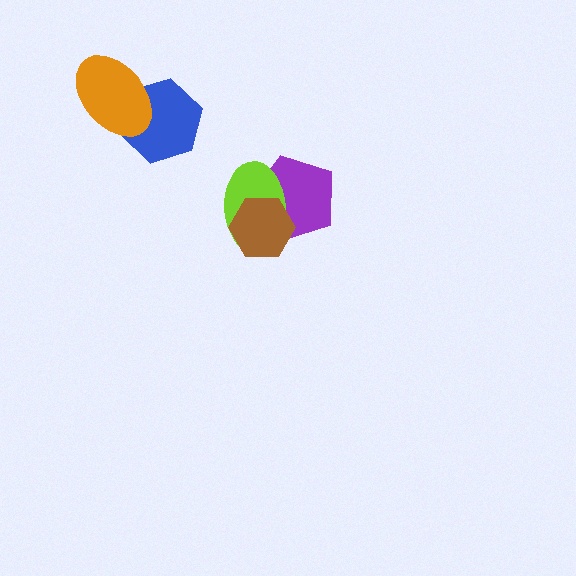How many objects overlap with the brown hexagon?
2 objects overlap with the brown hexagon.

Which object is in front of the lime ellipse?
The brown hexagon is in front of the lime ellipse.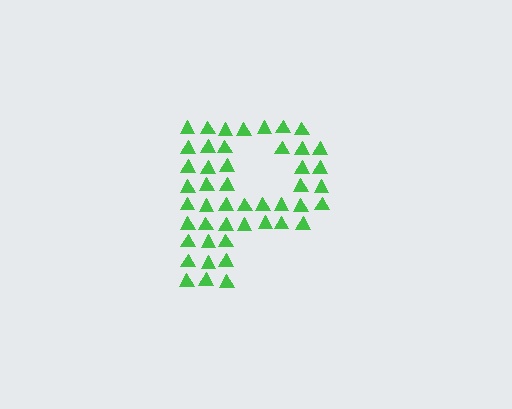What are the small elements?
The small elements are triangles.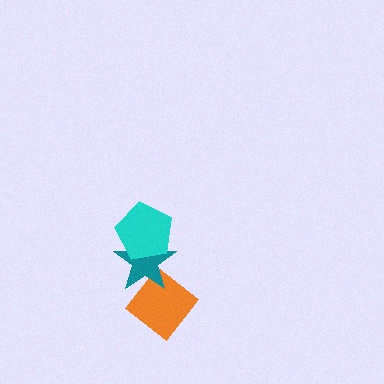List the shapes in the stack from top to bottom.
From top to bottom: the cyan pentagon, the teal star, the orange diamond.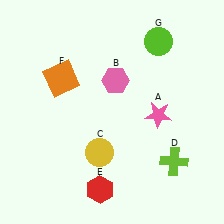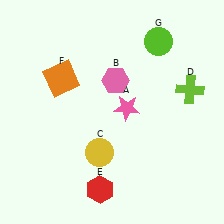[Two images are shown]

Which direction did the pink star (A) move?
The pink star (A) moved left.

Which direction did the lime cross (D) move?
The lime cross (D) moved up.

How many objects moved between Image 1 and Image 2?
2 objects moved between the two images.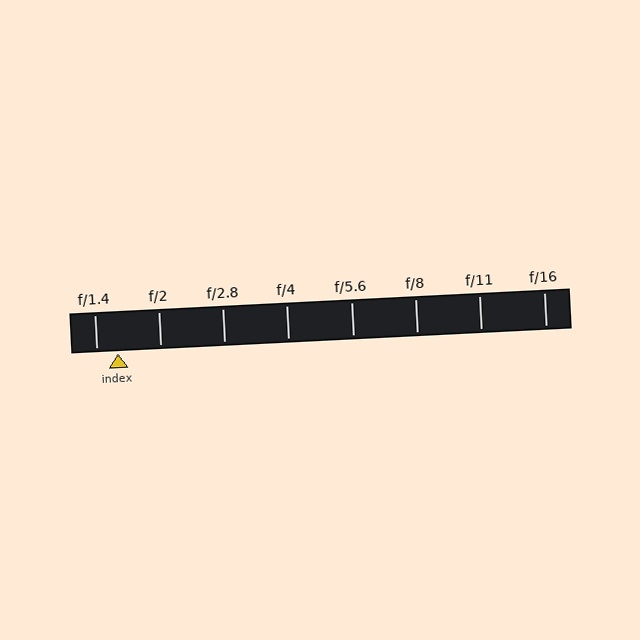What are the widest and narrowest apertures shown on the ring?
The widest aperture shown is f/1.4 and the narrowest is f/16.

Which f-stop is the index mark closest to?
The index mark is closest to f/1.4.